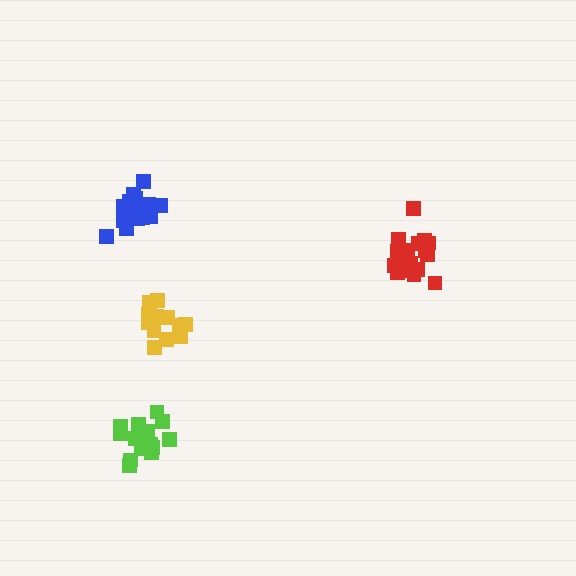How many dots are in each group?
Group 1: 16 dots, Group 2: 18 dots, Group 3: 17 dots, Group 4: 14 dots (65 total).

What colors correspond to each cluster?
The clusters are colored: blue, red, lime, yellow.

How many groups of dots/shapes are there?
There are 4 groups.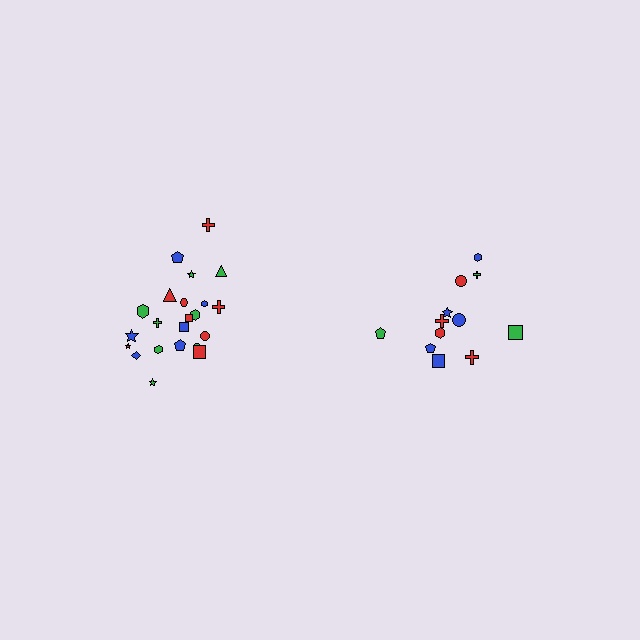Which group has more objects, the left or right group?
The left group.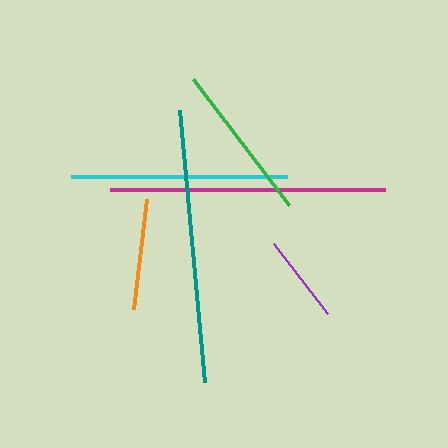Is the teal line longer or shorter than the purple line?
The teal line is longer than the purple line.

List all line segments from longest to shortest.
From longest to shortest: magenta, teal, cyan, green, orange, purple.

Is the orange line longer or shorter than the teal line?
The teal line is longer than the orange line.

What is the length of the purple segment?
The purple segment is approximately 88 pixels long.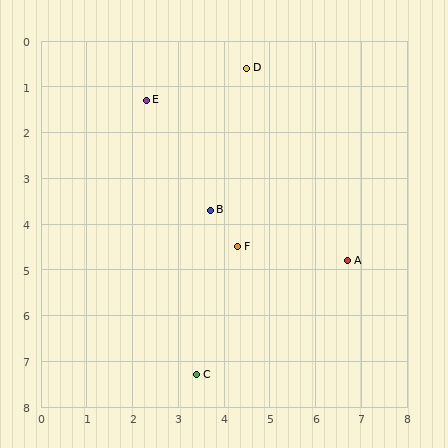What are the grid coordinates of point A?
Point A is at approximately (6.7, 4.8).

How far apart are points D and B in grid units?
Points D and B are about 3.2 grid units apart.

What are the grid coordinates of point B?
Point B is at approximately (3.7, 3.7).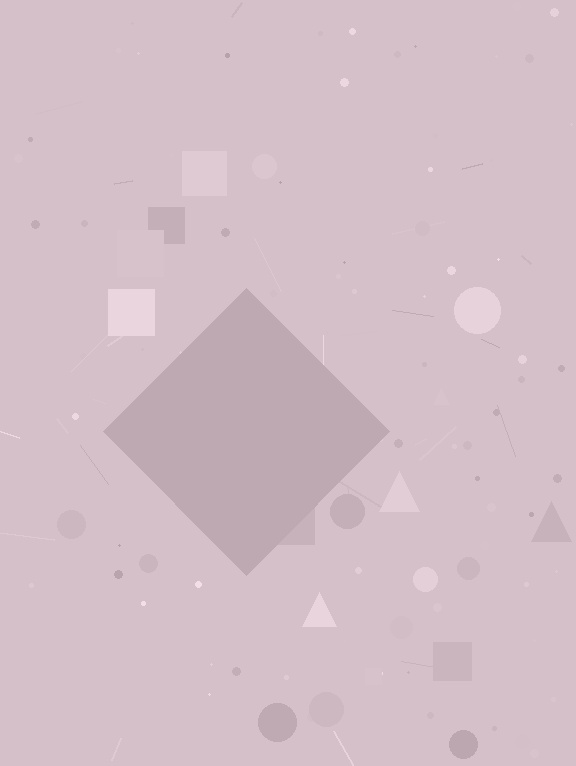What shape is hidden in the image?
A diamond is hidden in the image.